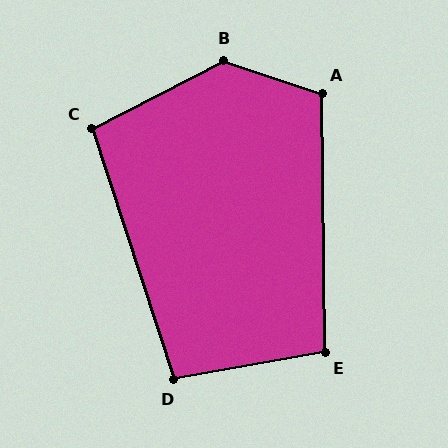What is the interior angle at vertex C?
Approximately 99 degrees (obtuse).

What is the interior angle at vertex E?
Approximately 100 degrees (obtuse).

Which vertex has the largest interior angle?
B, at approximately 134 degrees.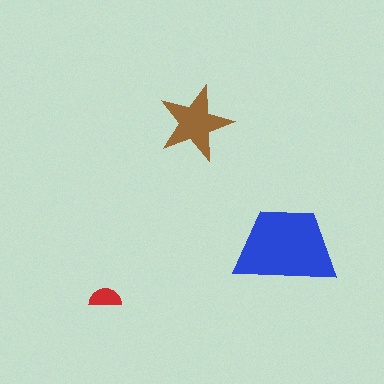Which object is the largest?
The blue trapezoid.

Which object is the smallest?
The red semicircle.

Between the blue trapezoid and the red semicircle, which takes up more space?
The blue trapezoid.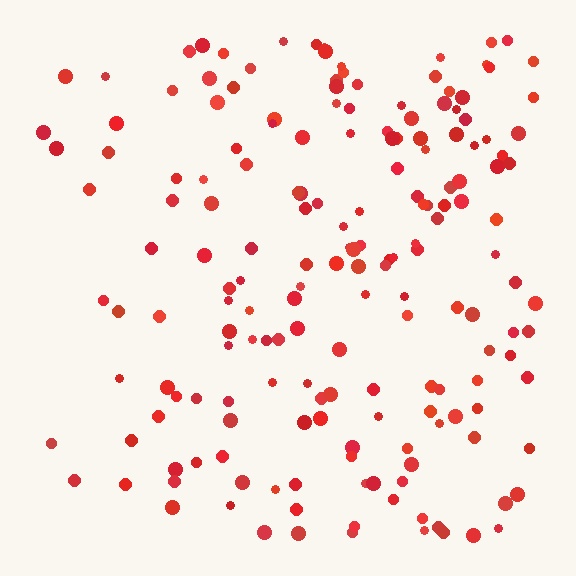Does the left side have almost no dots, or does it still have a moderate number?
Still a moderate number, just noticeably fewer than the right.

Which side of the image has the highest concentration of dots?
The right.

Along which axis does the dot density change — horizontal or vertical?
Horizontal.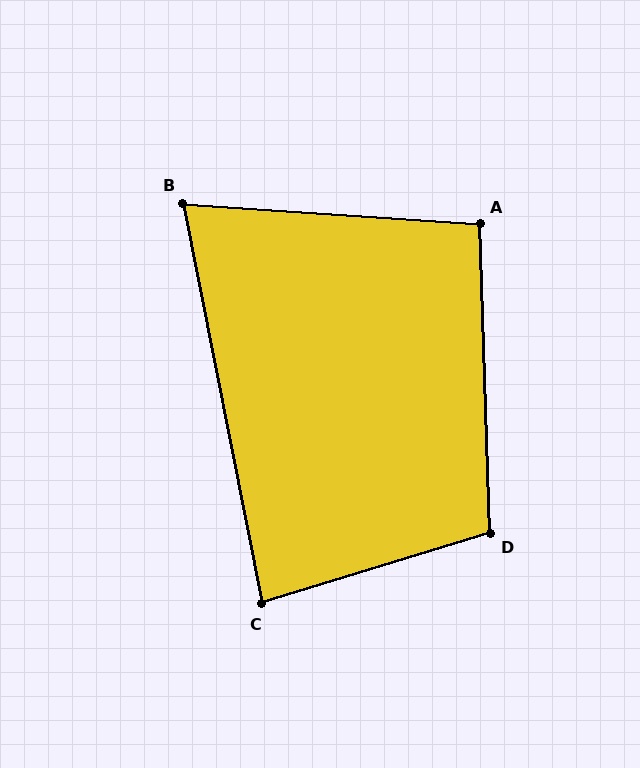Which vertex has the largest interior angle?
D, at approximately 105 degrees.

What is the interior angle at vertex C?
Approximately 84 degrees (acute).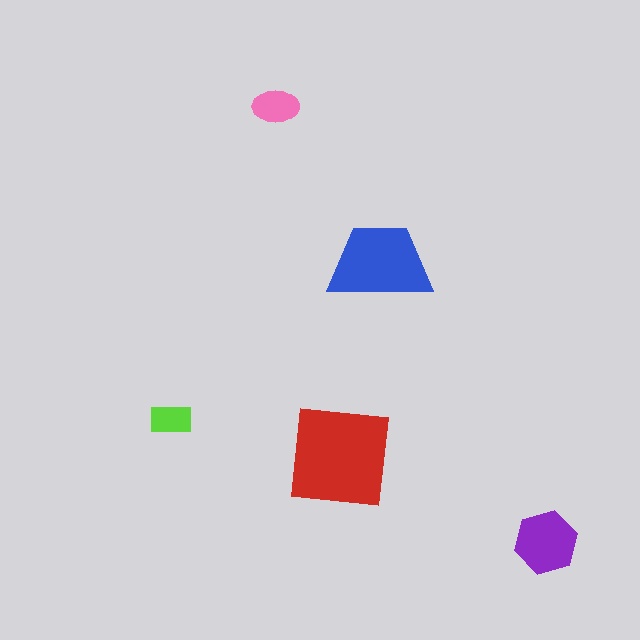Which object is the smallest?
The lime rectangle.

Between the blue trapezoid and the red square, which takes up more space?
The red square.